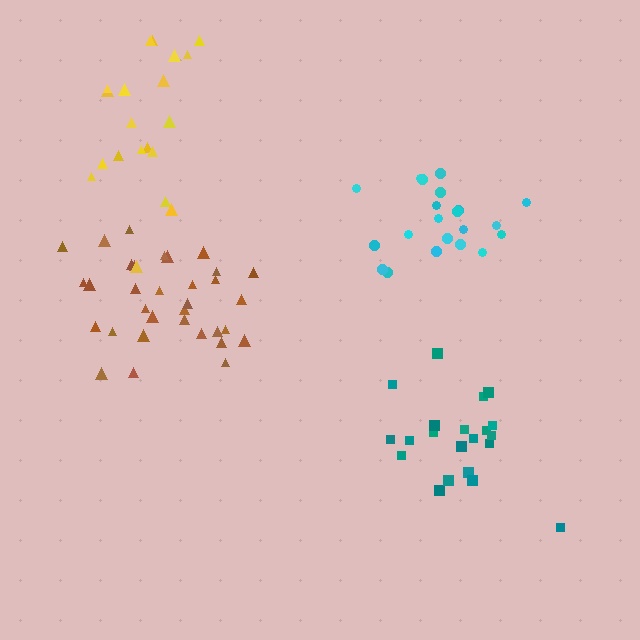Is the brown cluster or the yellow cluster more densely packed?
Brown.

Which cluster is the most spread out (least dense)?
Yellow.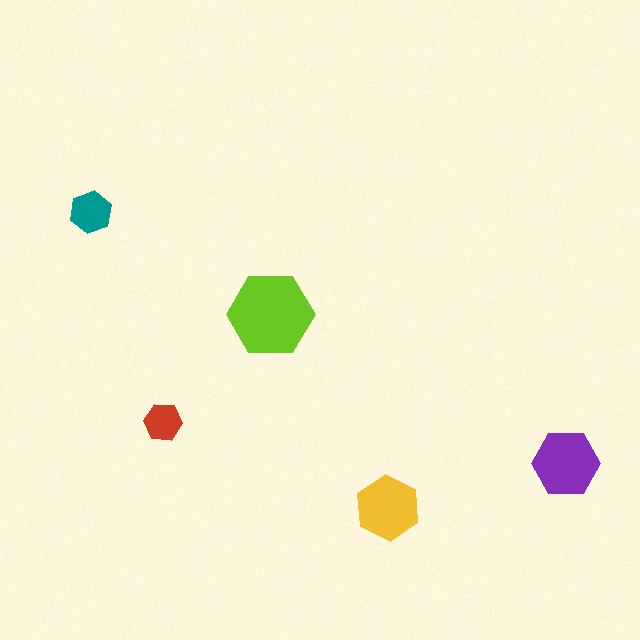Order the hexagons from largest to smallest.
the lime one, the purple one, the yellow one, the teal one, the red one.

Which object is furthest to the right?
The purple hexagon is rightmost.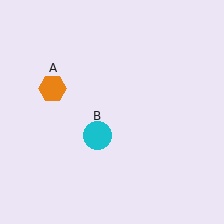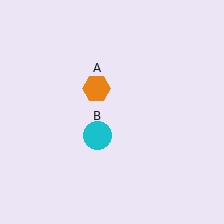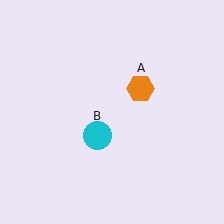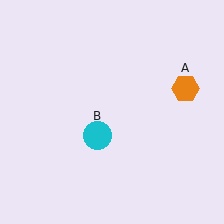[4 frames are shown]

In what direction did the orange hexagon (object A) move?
The orange hexagon (object A) moved right.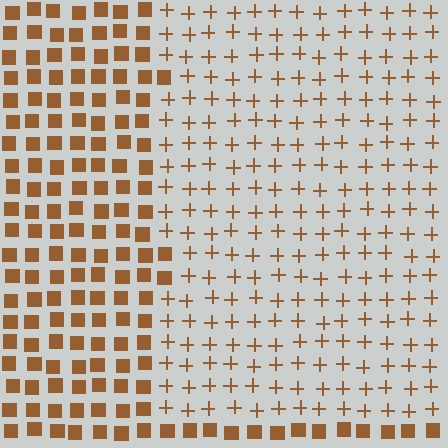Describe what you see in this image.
The image is filled with small brown elements arranged in a uniform grid. A rectangle-shaped region contains plus signs, while the surrounding area contains squares. The boundary is defined purely by the change in element shape.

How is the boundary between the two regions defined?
The boundary is defined by a change in element shape: plus signs inside vs. squares outside. All elements share the same color and spacing.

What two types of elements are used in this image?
The image uses plus signs inside the rectangle region and squares outside it.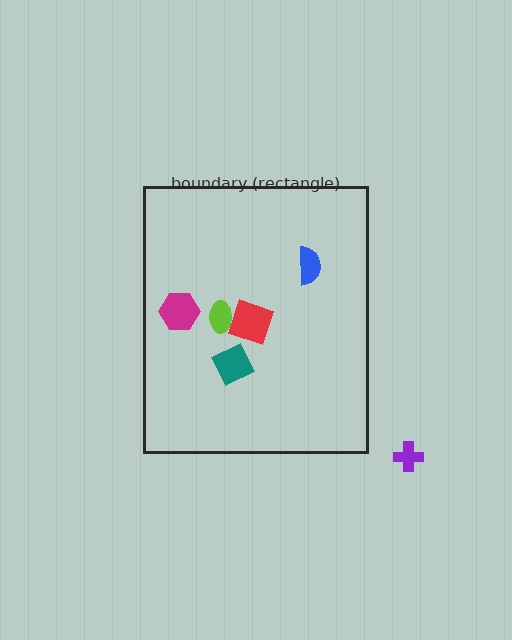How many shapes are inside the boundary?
6 inside, 1 outside.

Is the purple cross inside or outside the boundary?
Outside.